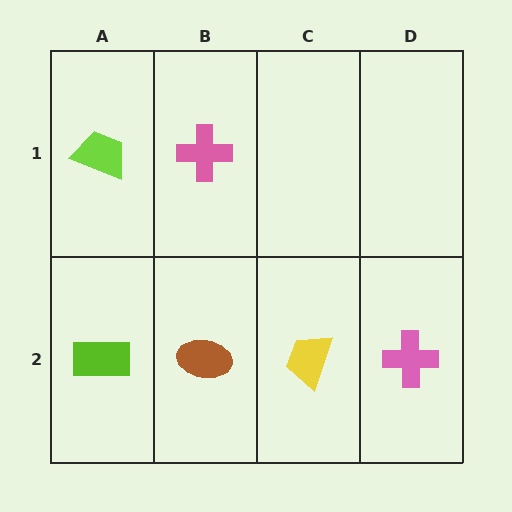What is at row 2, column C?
A yellow trapezoid.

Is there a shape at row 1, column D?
No, that cell is empty.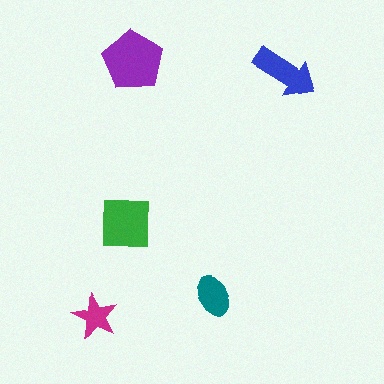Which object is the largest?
The purple pentagon.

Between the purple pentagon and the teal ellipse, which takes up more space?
The purple pentagon.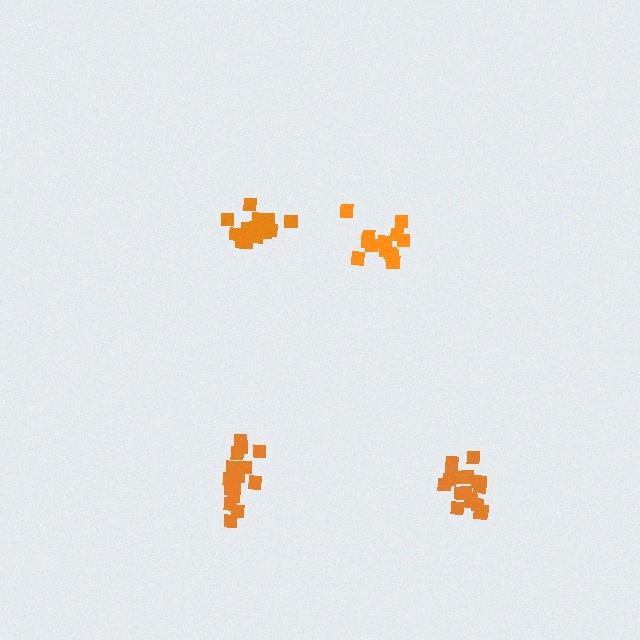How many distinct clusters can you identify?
There are 4 distinct clusters.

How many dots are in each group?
Group 1: 17 dots, Group 2: 13 dots, Group 3: 16 dots, Group 4: 19 dots (65 total).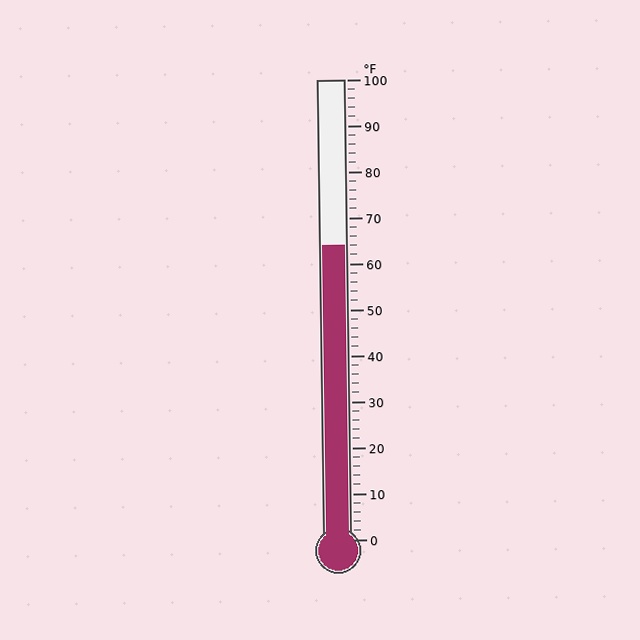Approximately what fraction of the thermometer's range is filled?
The thermometer is filled to approximately 65% of its range.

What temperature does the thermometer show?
The thermometer shows approximately 64°F.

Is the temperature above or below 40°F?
The temperature is above 40°F.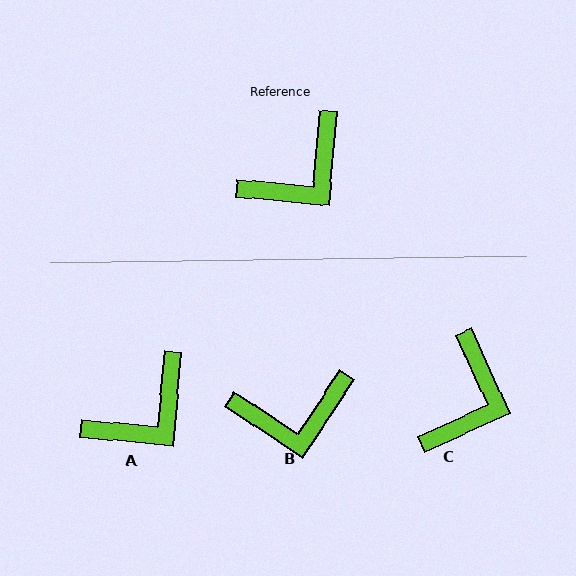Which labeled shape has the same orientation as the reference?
A.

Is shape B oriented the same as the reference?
No, it is off by about 28 degrees.